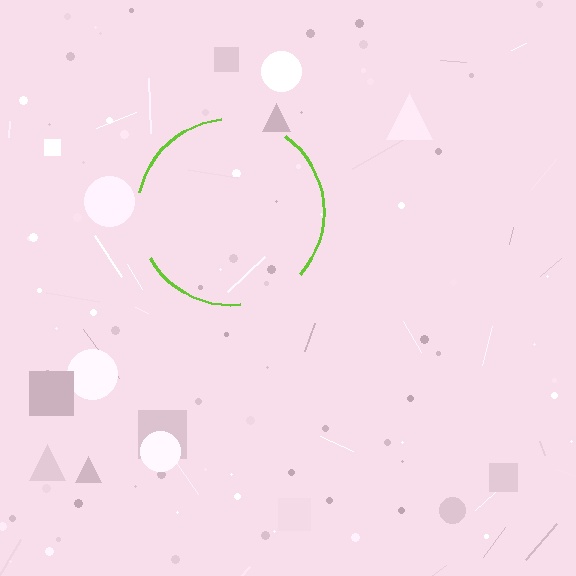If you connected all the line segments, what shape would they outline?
They would outline a circle.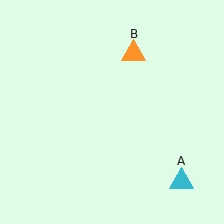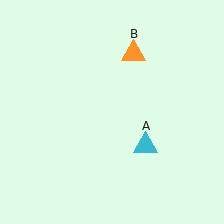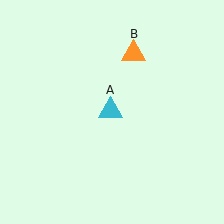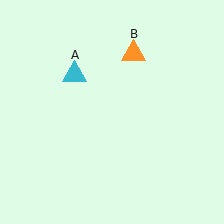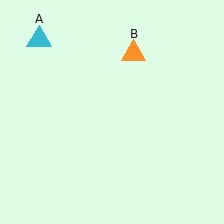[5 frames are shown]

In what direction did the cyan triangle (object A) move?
The cyan triangle (object A) moved up and to the left.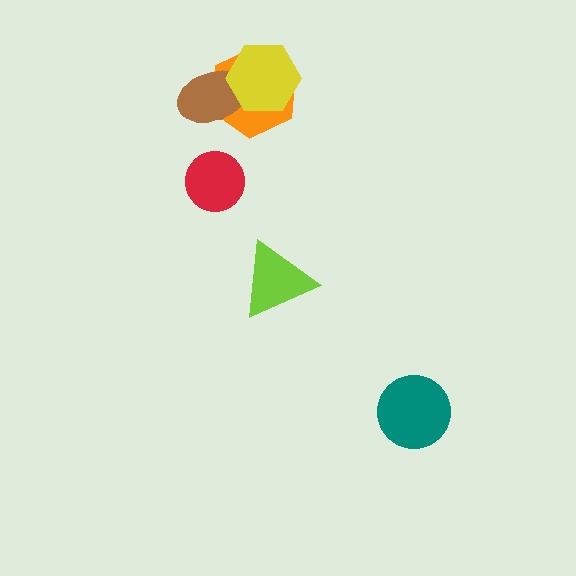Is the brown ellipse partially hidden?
Yes, it is partially covered by another shape.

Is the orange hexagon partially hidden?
Yes, it is partially covered by another shape.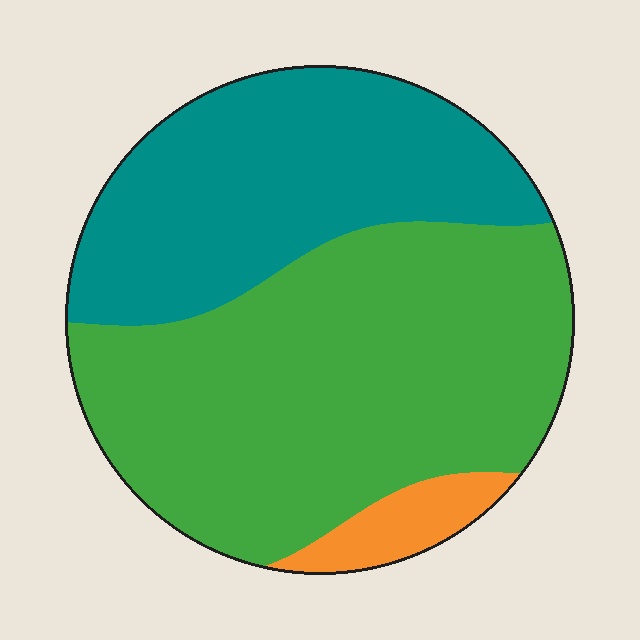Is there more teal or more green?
Green.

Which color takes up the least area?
Orange, at roughly 5%.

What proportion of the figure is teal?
Teal covers around 35% of the figure.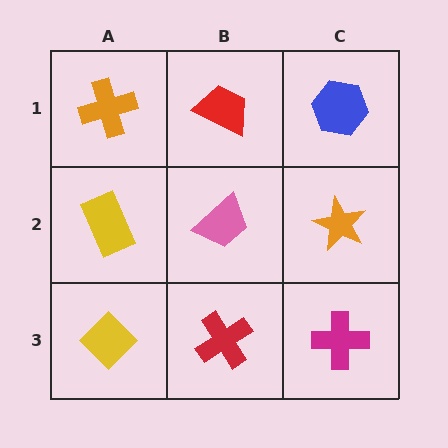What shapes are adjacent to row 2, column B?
A red trapezoid (row 1, column B), a red cross (row 3, column B), a yellow rectangle (row 2, column A), an orange star (row 2, column C).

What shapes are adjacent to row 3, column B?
A pink trapezoid (row 2, column B), a yellow diamond (row 3, column A), a magenta cross (row 3, column C).